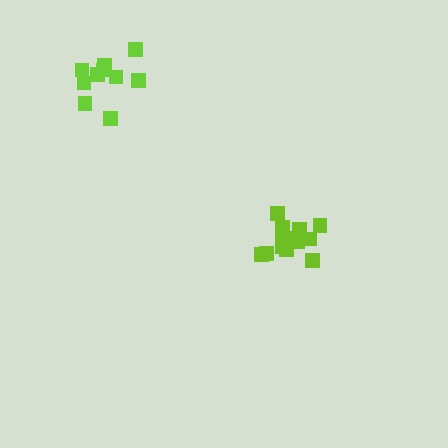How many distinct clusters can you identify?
There are 2 distinct clusters.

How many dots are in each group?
Group 1: 10 dots, Group 2: 14 dots (24 total).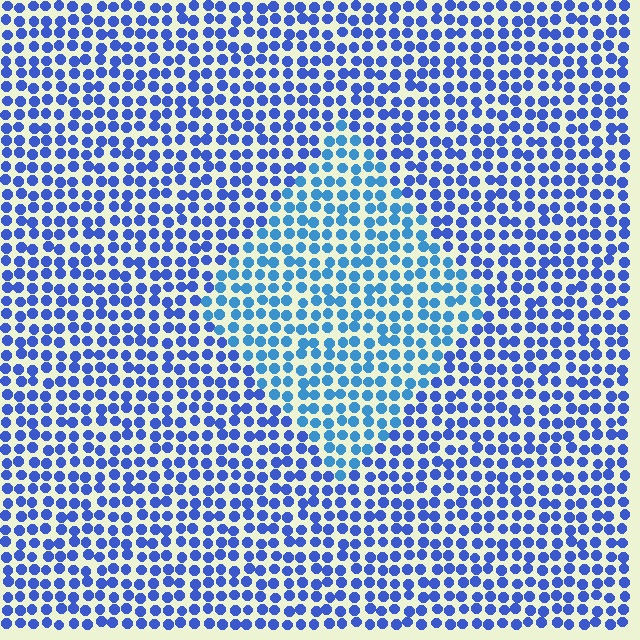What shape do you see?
I see a diamond.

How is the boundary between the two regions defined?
The boundary is defined purely by a slight shift in hue (about 24 degrees). Spacing, size, and orientation are identical on both sides.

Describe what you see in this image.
The image is filled with small blue elements in a uniform arrangement. A diamond-shaped region is visible where the elements are tinted to a slightly different hue, forming a subtle color boundary.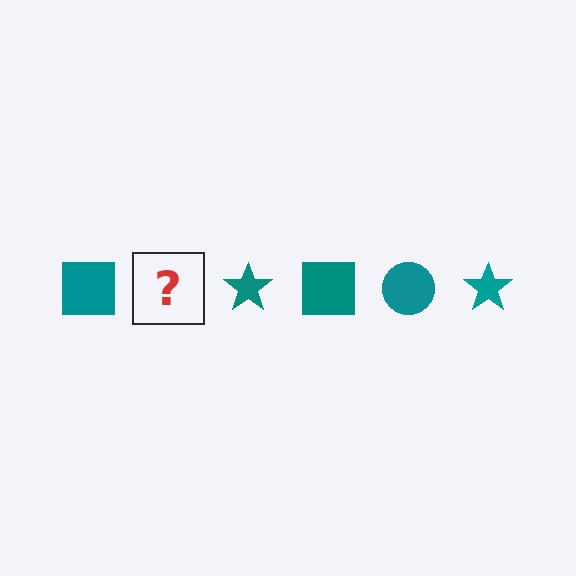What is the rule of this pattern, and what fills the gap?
The rule is that the pattern cycles through square, circle, star shapes in teal. The gap should be filled with a teal circle.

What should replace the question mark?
The question mark should be replaced with a teal circle.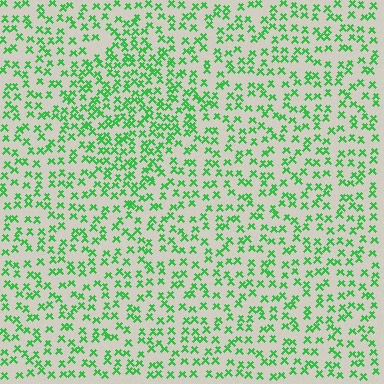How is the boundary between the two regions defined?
The boundary is defined by a change in element density (approximately 1.7x ratio). All elements are the same color, size, and shape.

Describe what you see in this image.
The image contains small green elements arranged at two different densities. A diamond-shaped region is visible where the elements are more densely packed than the surrounding area.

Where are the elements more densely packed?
The elements are more densely packed inside the diamond boundary.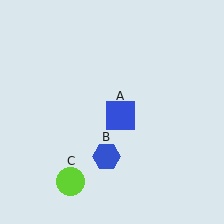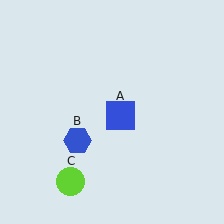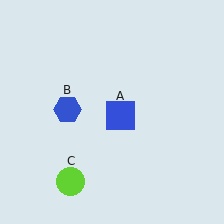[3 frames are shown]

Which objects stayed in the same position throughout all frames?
Blue square (object A) and lime circle (object C) remained stationary.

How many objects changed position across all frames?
1 object changed position: blue hexagon (object B).